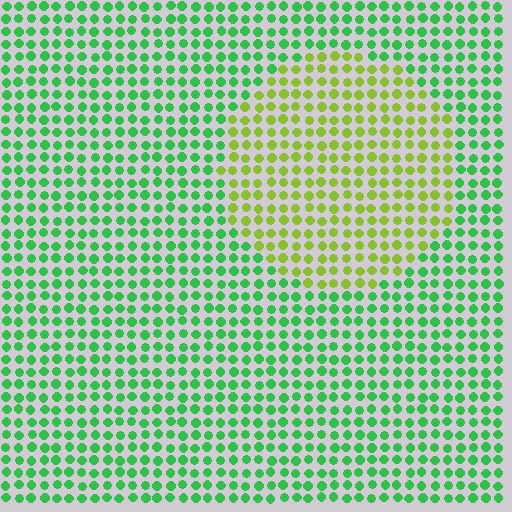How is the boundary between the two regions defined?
The boundary is defined purely by a slight shift in hue (about 48 degrees). Spacing, size, and orientation are identical on both sides.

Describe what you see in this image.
The image is filled with small green elements in a uniform arrangement. A circle-shaped region is visible where the elements are tinted to a slightly different hue, forming a subtle color boundary.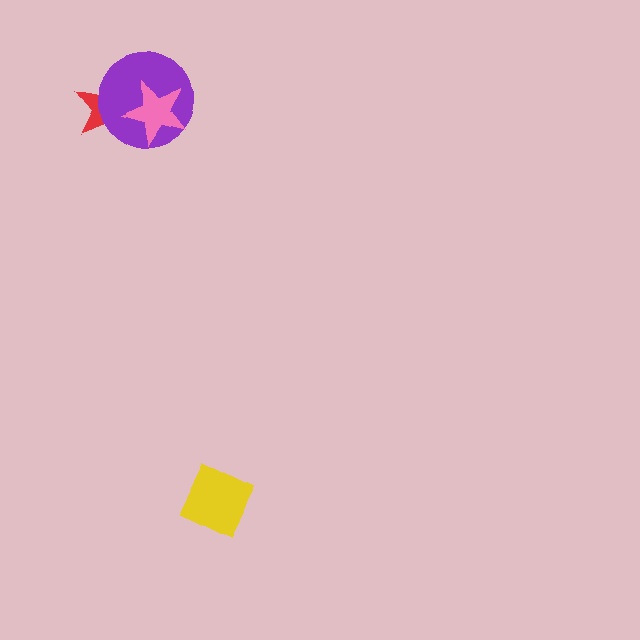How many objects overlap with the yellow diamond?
0 objects overlap with the yellow diamond.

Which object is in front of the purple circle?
The pink star is in front of the purple circle.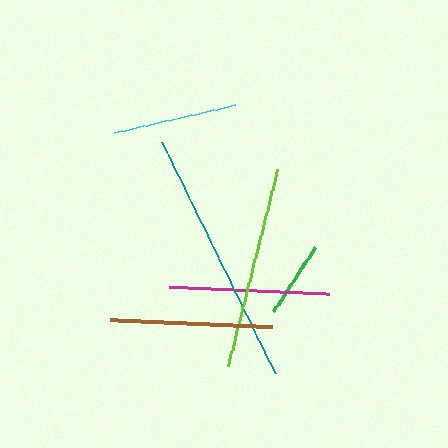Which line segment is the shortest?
The green line is the shortest at approximately 77 pixels.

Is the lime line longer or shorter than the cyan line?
The lime line is longer than the cyan line.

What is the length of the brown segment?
The brown segment is approximately 162 pixels long.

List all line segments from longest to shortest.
From longest to shortest: teal, lime, brown, magenta, cyan, green.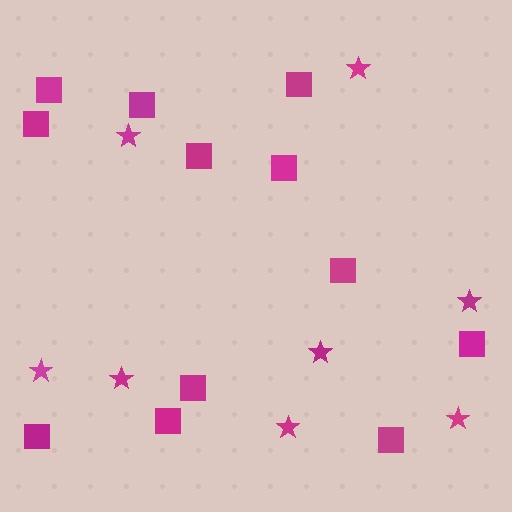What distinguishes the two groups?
There are 2 groups: one group of squares (12) and one group of stars (8).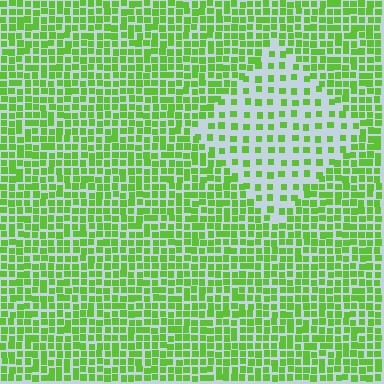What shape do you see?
I see a diamond.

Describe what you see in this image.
The image contains small lime elements arranged at two different densities. A diamond-shaped region is visible where the elements are less densely packed than the surrounding area.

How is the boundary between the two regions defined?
The boundary is defined by a change in element density (approximately 2.3x ratio). All elements are the same color, size, and shape.